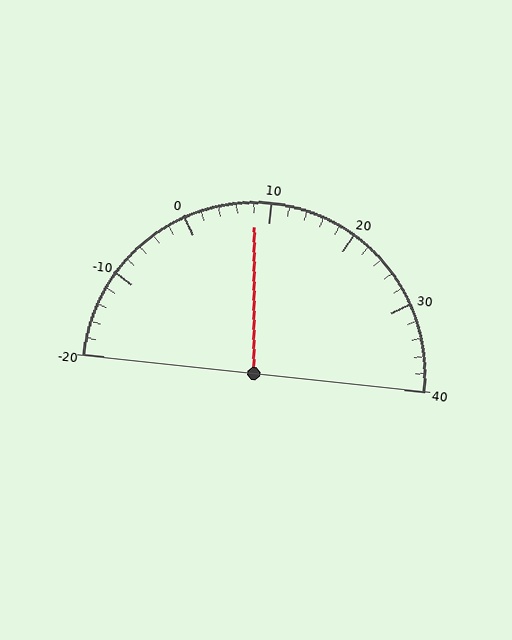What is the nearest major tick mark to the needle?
The nearest major tick mark is 10.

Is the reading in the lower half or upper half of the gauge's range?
The reading is in the lower half of the range (-20 to 40).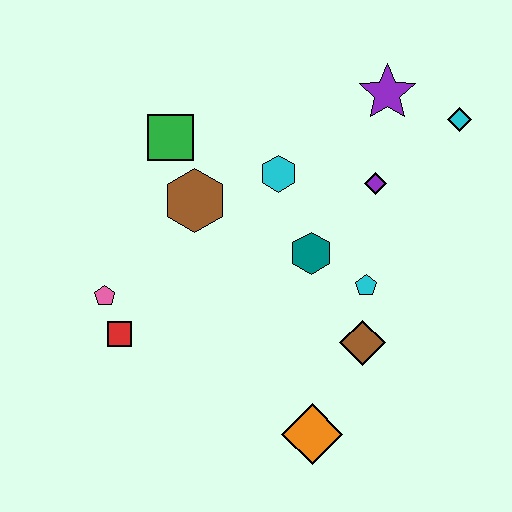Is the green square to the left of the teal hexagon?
Yes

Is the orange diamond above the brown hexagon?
No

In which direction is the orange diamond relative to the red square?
The orange diamond is to the right of the red square.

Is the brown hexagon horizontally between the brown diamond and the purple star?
No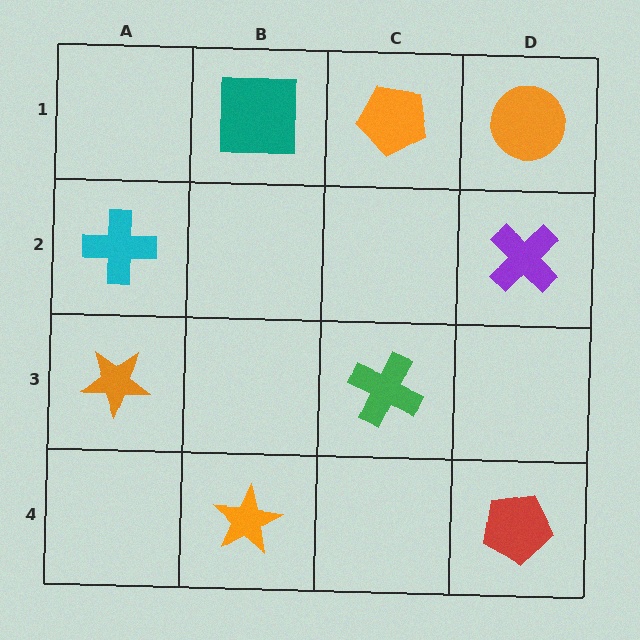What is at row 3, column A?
An orange star.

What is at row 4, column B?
An orange star.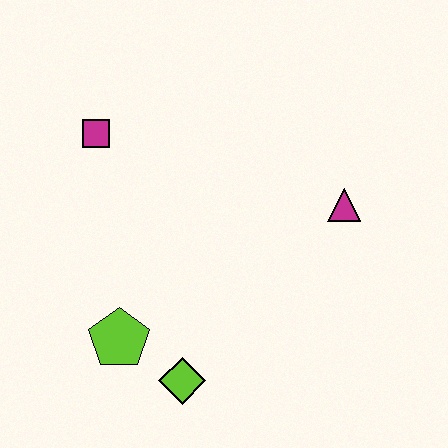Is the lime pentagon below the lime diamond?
No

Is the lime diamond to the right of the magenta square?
Yes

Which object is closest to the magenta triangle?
The lime diamond is closest to the magenta triangle.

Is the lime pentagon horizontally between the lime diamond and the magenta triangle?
No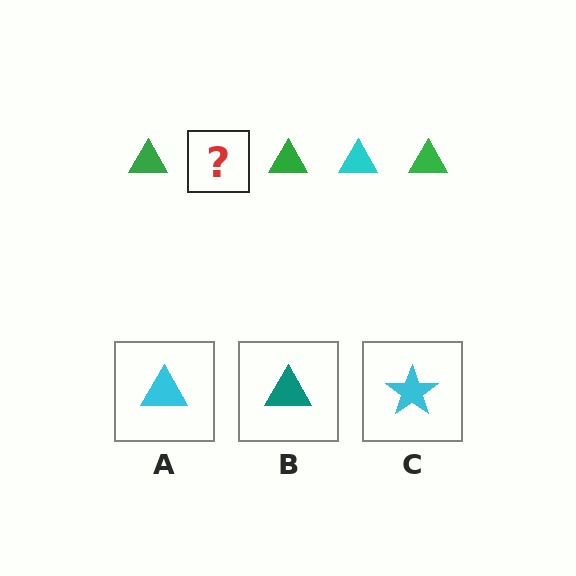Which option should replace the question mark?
Option A.